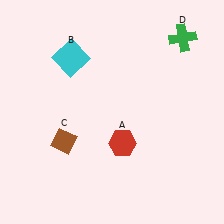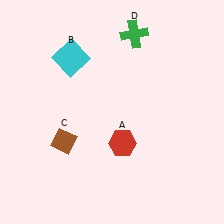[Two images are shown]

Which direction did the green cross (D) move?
The green cross (D) moved left.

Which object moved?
The green cross (D) moved left.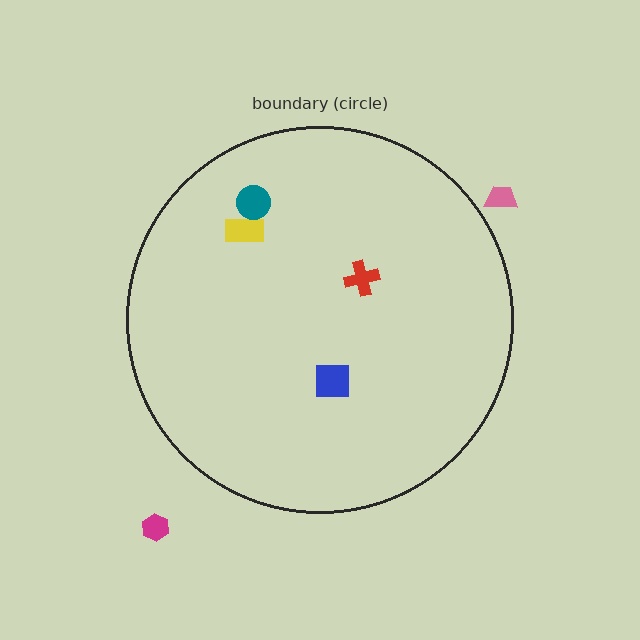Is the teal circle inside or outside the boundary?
Inside.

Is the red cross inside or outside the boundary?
Inside.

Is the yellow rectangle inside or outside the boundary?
Inside.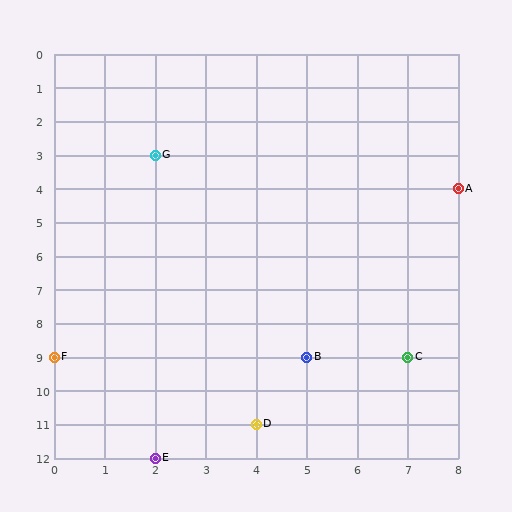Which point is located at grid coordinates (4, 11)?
Point D is at (4, 11).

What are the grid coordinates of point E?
Point E is at grid coordinates (2, 12).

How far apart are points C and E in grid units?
Points C and E are 5 columns and 3 rows apart (about 5.8 grid units diagonally).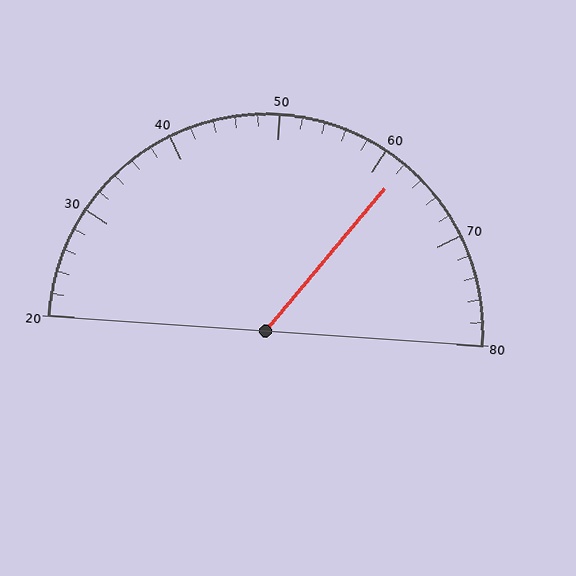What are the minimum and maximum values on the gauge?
The gauge ranges from 20 to 80.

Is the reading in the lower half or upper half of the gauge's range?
The reading is in the upper half of the range (20 to 80).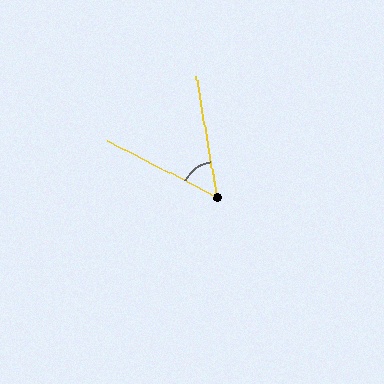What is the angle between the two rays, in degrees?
Approximately 53 degrees.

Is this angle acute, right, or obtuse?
It is acute.